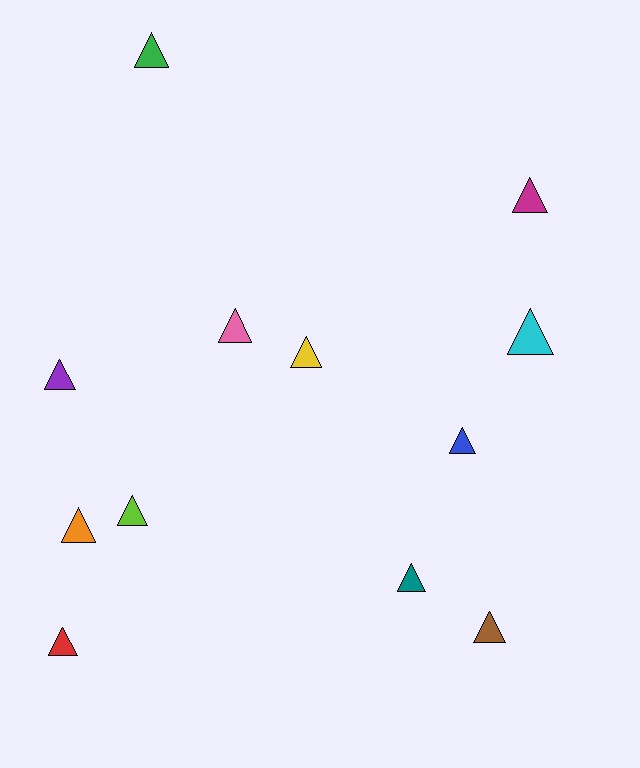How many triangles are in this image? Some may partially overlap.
There are 12 triangles.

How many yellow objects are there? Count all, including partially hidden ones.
There is 1 yellow object.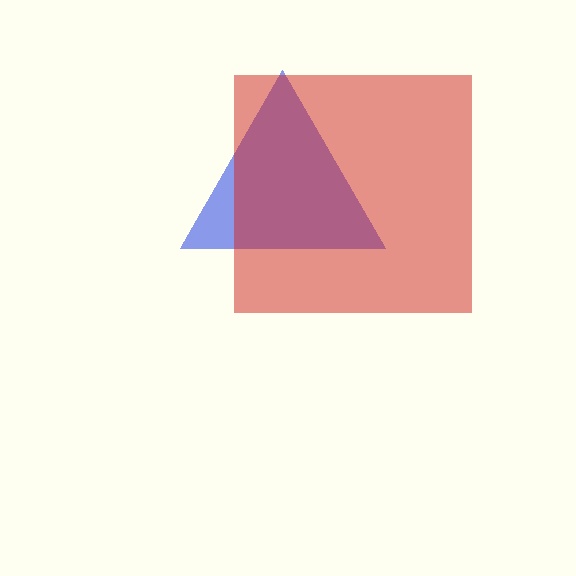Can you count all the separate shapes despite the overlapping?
Yes, there are 2 separate shapes.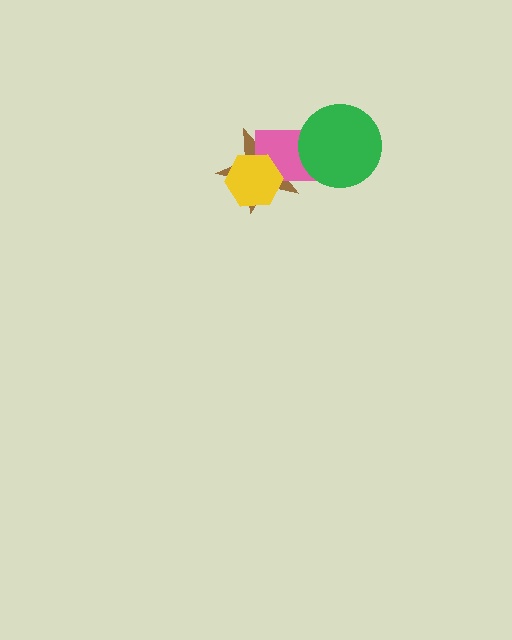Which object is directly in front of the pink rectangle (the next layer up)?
The green circle is directly in front of the pink rectangle.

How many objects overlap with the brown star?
2 objects overlap with the brown star.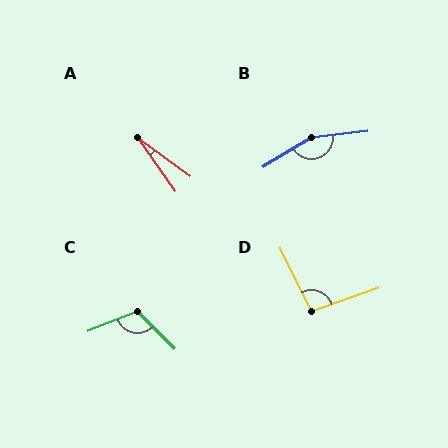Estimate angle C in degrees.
Approximately 114 degrees.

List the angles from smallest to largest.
A (19°), D (97°), C (114°), B (154°).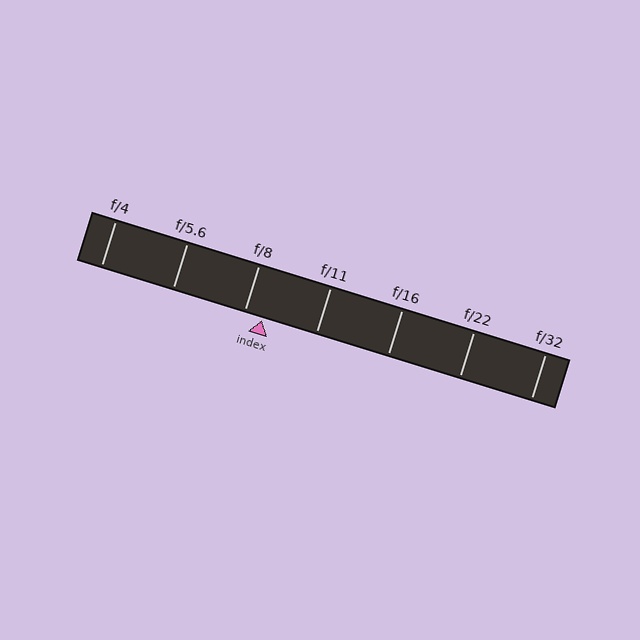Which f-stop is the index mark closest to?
The index mark is closest to f/8.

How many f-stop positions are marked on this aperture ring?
There are 7 f-stop positions marked.